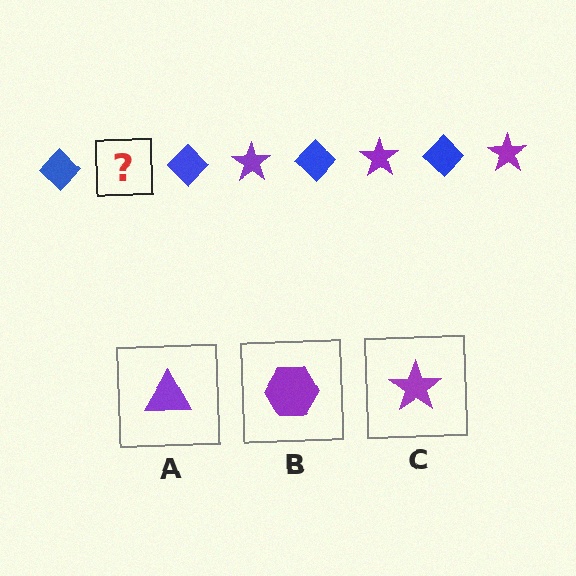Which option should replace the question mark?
Option C.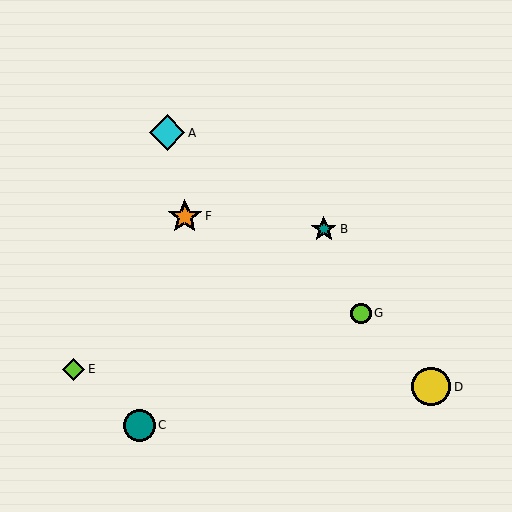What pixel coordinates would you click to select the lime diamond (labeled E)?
Click at (74, 369) to select the lime diamond E.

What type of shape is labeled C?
Shape C is a teal circle.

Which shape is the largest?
The yellow circle (labeled D) is the largest.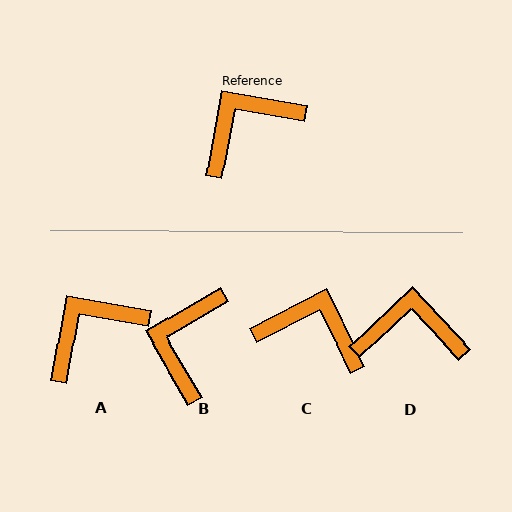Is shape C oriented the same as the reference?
No, it is off by about 53 degrees.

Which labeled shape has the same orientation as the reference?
A.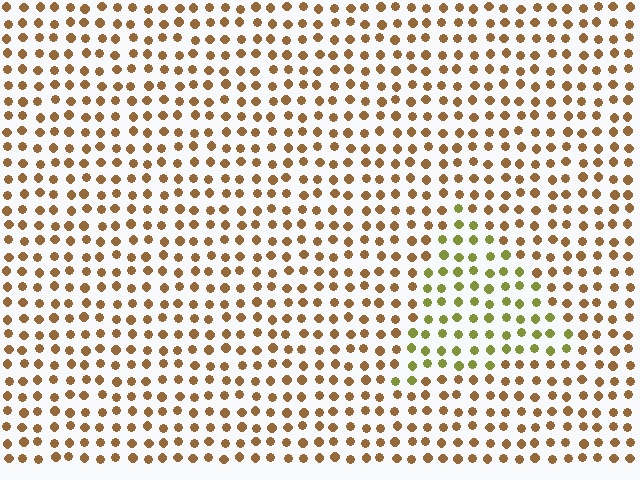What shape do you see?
I see a triangle.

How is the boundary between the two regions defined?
The boundary is defined purely by a slight shift in hue (about 42 degrees). Spacing, size, and orientation are identical on both sides.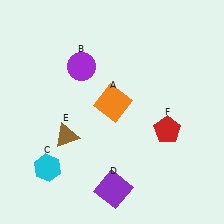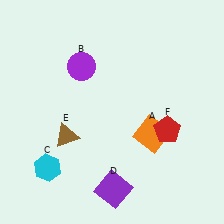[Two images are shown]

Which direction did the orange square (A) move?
The orange square (A) moved right.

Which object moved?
The orange square (A) moved right.